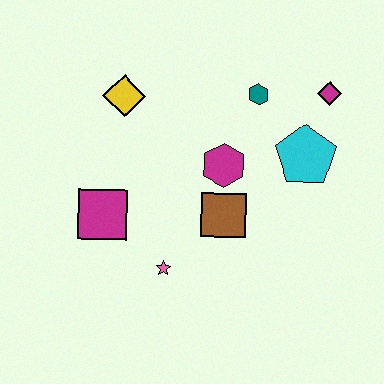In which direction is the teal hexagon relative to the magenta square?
The teal hexagon is to the right of the magenta square.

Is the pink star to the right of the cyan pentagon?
No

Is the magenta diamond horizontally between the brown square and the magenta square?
No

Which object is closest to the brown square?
The magenta hexagon is closest to the brown square.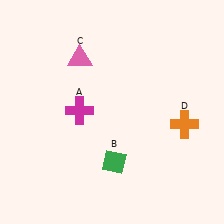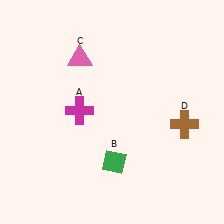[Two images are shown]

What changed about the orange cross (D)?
In Image 1, D is orange. In Image 2, it changed to brown.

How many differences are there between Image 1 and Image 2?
There is 1 difference between the two images.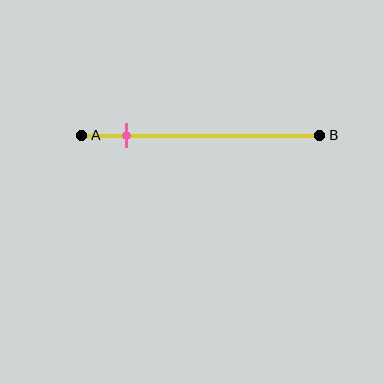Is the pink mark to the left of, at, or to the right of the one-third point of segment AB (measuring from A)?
The pink mark is to the left of the one-third point of segment AB.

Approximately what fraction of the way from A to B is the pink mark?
The pink mark is approximately 20% of the way from A to B.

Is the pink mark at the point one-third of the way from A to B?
No, the mark is at about 20% from A, not at the 33% one-third point.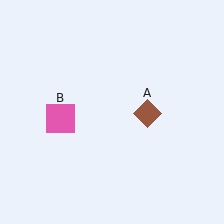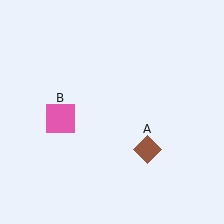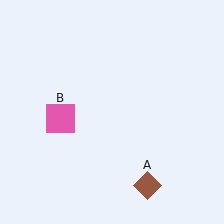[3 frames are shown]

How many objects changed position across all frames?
1 object changed position: brown diamond (object A).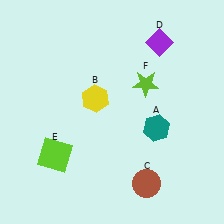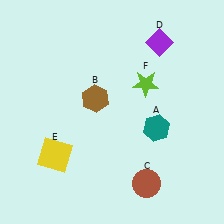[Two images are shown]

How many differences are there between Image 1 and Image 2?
There are 2 differences between the two images.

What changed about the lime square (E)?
In Image 1, E is lime. In Image 2, it changed to yellow.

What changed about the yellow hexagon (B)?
In Image 1, B is yellow. In Image 2, it changed to brown.